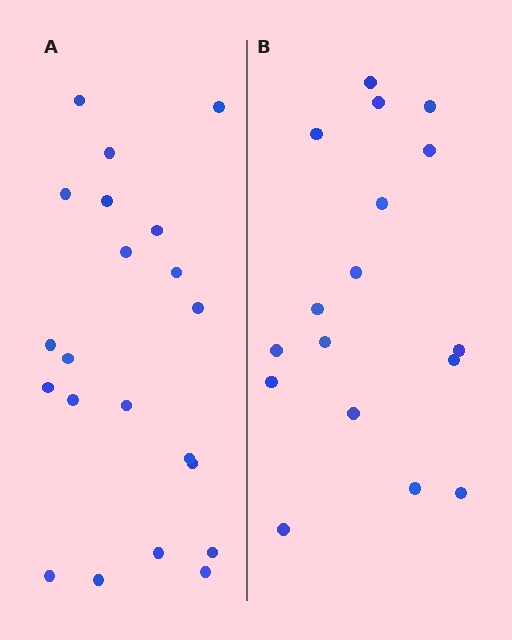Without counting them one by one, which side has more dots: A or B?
Region A (the left region) has more dots.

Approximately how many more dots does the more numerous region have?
Region A has about 4 more dots than region B.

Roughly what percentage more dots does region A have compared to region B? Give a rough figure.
About 25% more.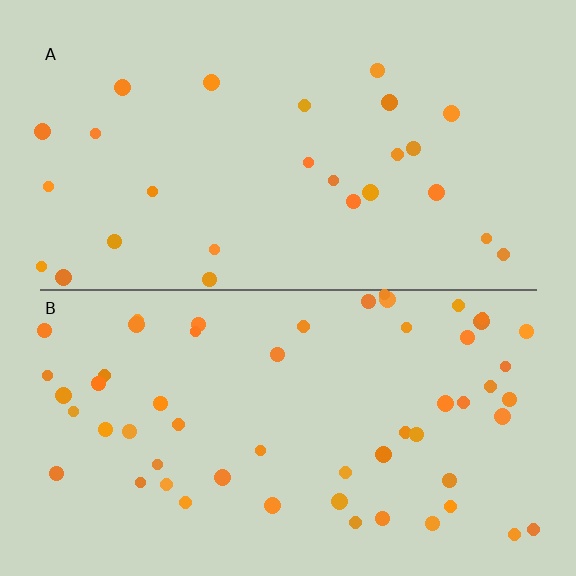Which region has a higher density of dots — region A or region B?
B (the bottom).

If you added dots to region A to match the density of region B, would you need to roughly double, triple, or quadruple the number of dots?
Approximately double.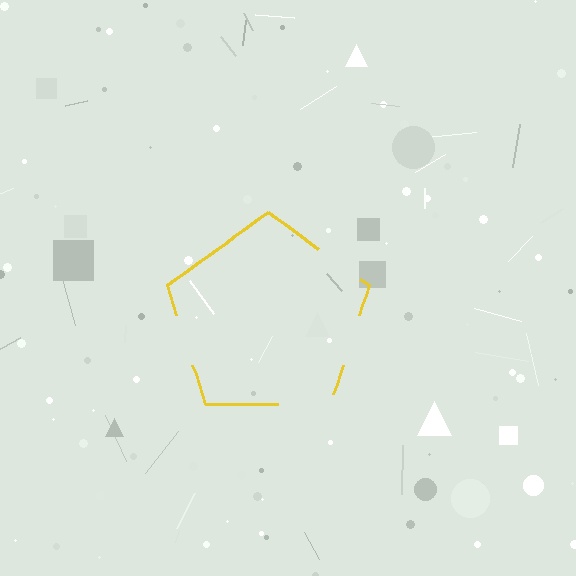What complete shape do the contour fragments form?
The contour fragments form a pentagon.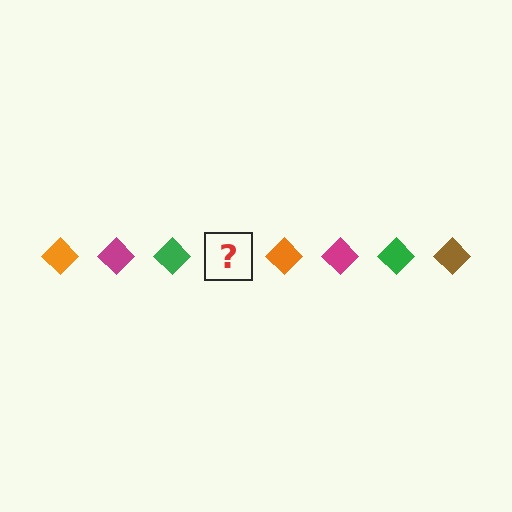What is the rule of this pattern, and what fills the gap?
The rule is that the pattern cycles through orange, magenta, green, brown diamonds. The gap should be filled with a brown diamond.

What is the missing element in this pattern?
The missing element is a brown diamond.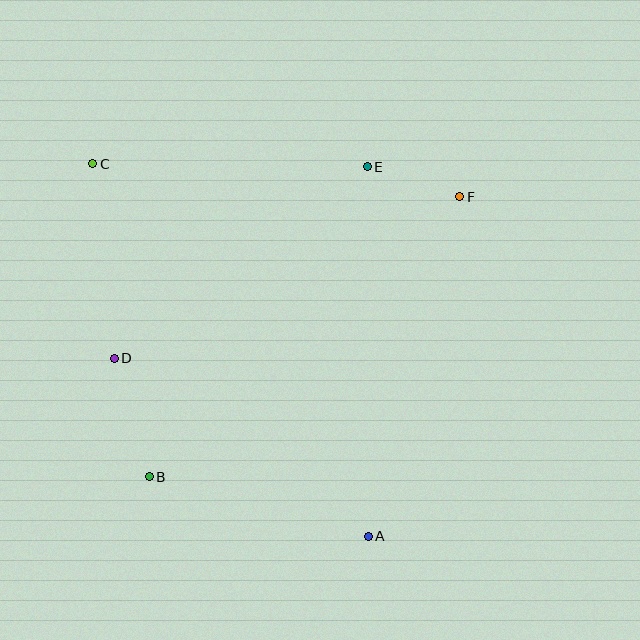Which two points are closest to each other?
Points E and F are closest to each other.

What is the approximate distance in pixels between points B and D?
The distance between B and D is approximately 124 pixels.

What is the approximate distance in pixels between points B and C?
The distance between B and C is approximately 318 pixels.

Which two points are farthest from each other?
Points A and C are farthest from each other.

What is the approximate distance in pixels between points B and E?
The distance between B and E is approximately 379 pixels.